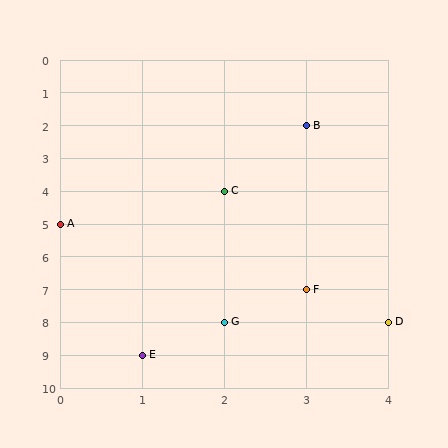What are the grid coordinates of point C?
Point C is at grid coordinates (2, 4).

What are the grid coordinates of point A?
Point A is at grid coordinates (0, 5).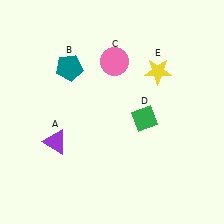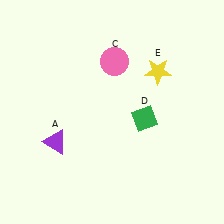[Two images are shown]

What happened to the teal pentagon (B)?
The teal pentagon (B) was removed in Image 2. It was in the top-left area of Image 1.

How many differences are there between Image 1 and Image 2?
There is 1 difference between the two images.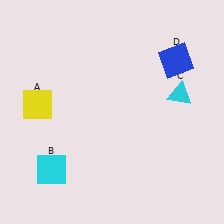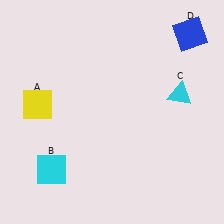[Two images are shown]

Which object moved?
The blue square (D) moved up.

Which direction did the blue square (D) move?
The blue square (D) moved up.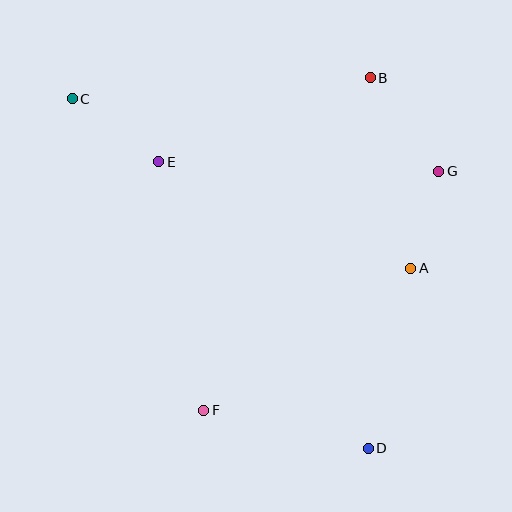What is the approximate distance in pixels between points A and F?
The distance between A and F is approximately 251 pixels.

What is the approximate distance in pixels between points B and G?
The distance between B and G is approximately 116 pixels.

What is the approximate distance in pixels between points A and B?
The distance between A and B is approximately 195 pixels.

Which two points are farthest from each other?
Points C and D are farthest from each other.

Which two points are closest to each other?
Points A and G are closest to each other.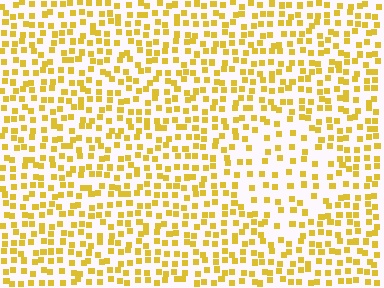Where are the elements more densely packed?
The elements are more densely packed outside the diamond boundary.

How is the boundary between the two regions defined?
The boundary is defined by a change in element density (approximately 1.8x ratio). All elements are the same color, size, and shape.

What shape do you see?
I see a diamond.